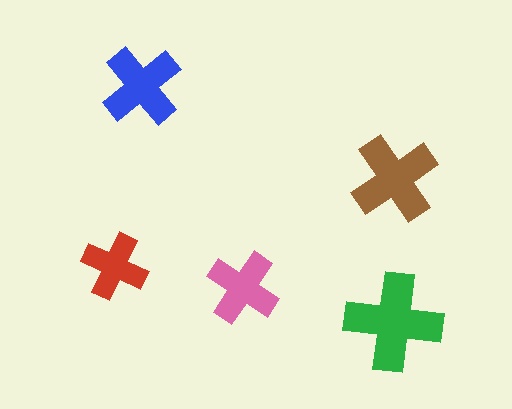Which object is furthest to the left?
The red cross is leftmost.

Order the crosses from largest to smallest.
the green one, the brown one, the blue one, the pink one, the red one.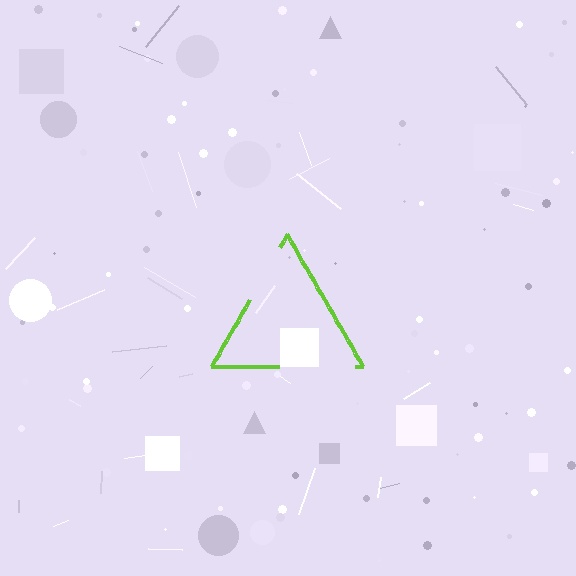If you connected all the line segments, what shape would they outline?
They would outline a triangle.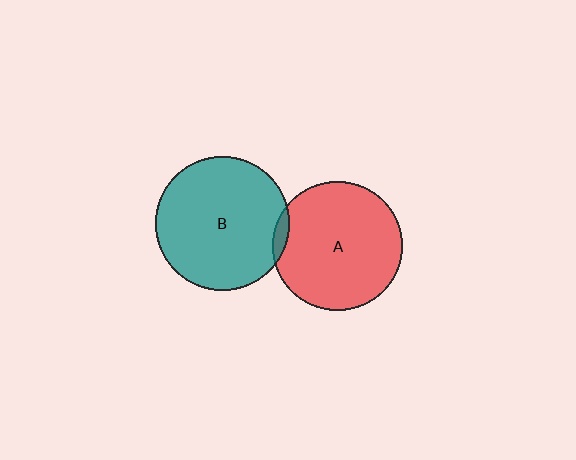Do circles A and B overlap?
Yes.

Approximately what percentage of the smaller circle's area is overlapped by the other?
Approximately 5%.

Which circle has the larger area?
Circle B (teal).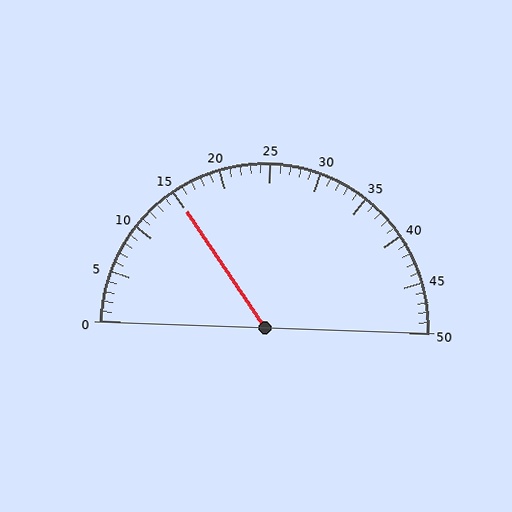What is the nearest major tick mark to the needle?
The nearest major tick mark is 15.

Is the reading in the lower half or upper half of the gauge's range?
The reading is in the lower half of the range (0 to 50).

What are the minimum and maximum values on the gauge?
The gauge ranges from 0 to 50.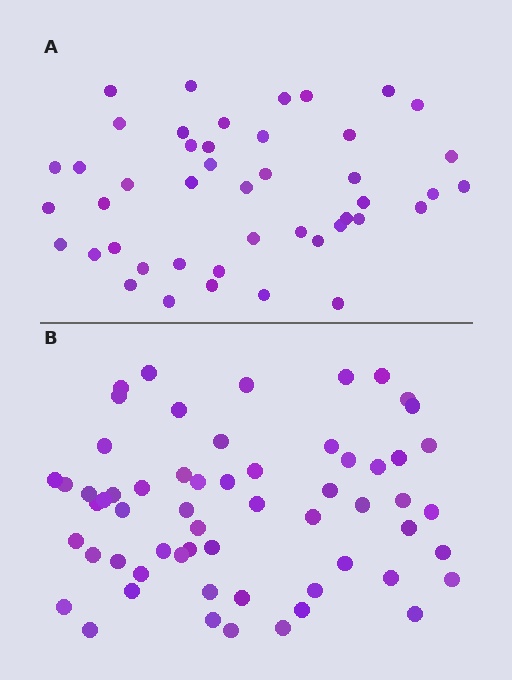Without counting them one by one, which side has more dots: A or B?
Region B (the bottom region) has more dots.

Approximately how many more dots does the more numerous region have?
Region B has approximately 15 more dots than region A.